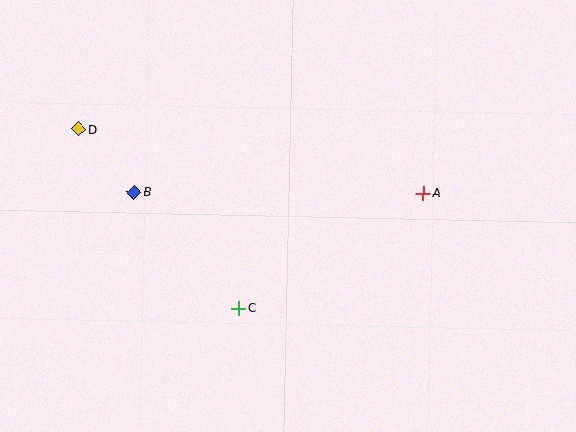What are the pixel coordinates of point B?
Point B is at (134, 192).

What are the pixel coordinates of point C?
Point C is at (239, 308).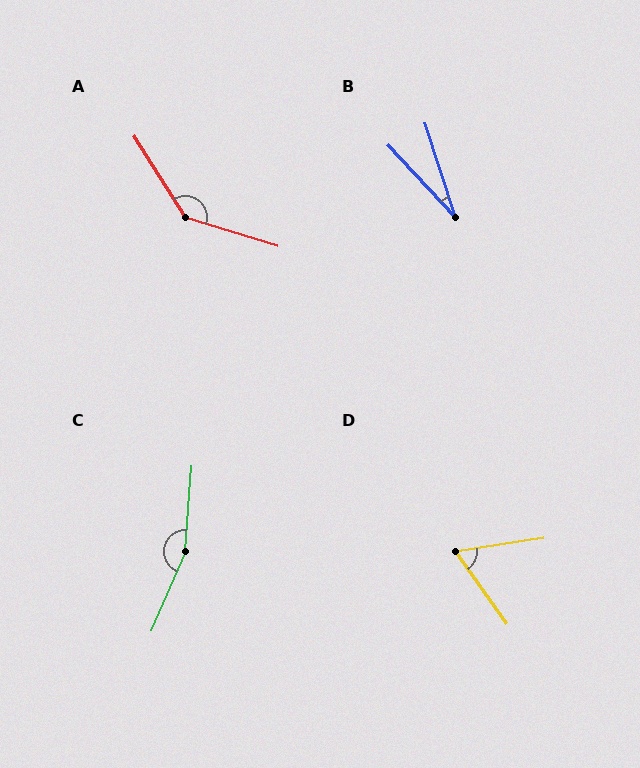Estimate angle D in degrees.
Approximately 63 degrees.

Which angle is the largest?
C, at approximately 161 degrees.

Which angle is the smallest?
B, at approximately 25 degrees.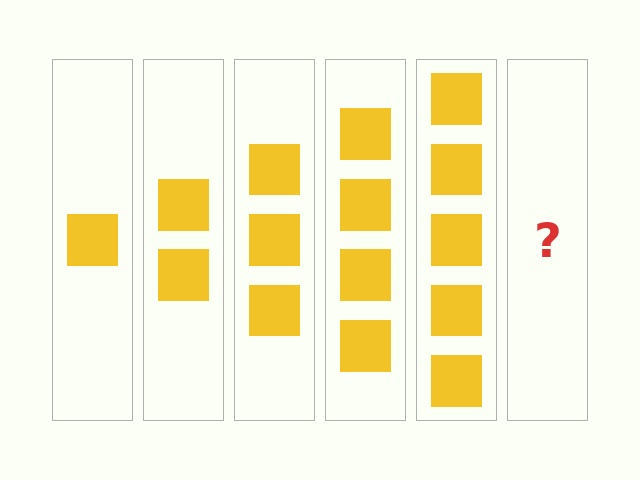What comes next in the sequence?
The next element should be 6 squares.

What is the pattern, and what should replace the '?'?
The pattern is that each step adds one more square. The '?' should be 6 squares.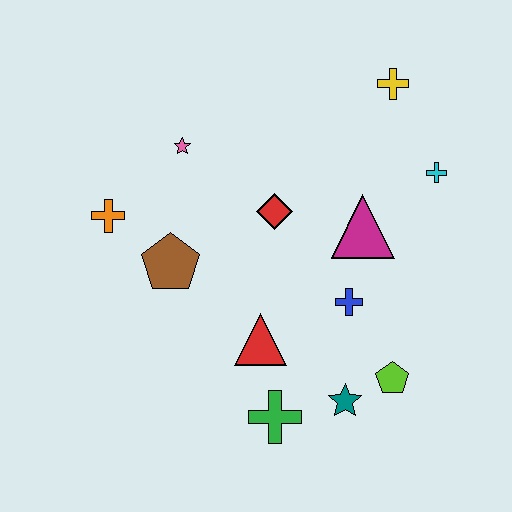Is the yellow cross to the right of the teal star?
Yes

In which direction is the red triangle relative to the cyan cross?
The red triangle is to the left of the cyan cross.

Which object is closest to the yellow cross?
The cyan cross is closest to the yellow cross.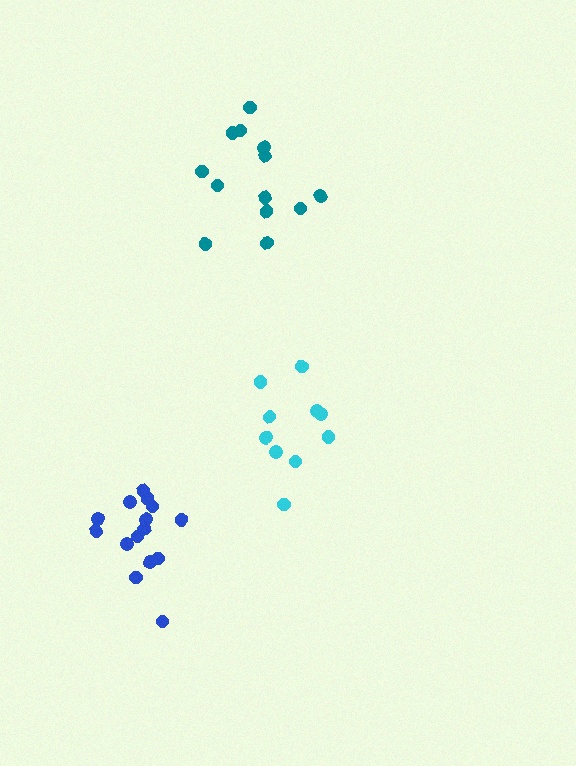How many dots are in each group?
Group 1: 10 dots, Group 2: 15 dots, Group 3: 13 dots (38 total).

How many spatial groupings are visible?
There are 3 spatial groupings.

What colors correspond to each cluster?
The clusters are colored: cyan, blue, teal.